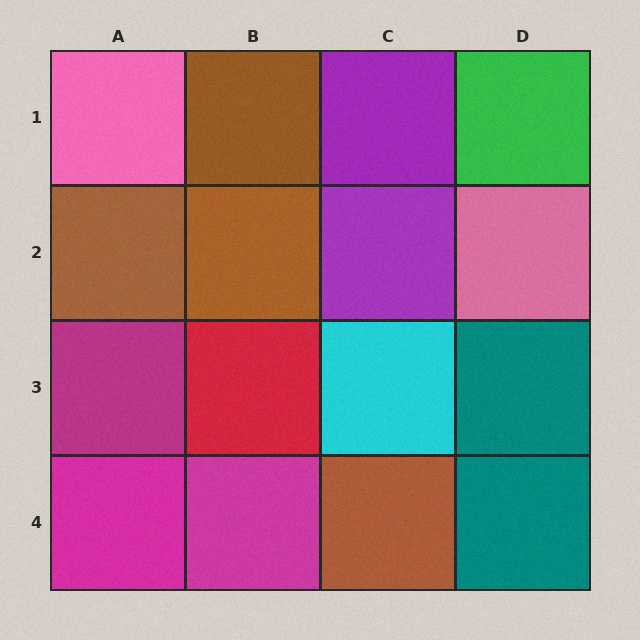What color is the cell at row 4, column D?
Teal.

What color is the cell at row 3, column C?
Cyan.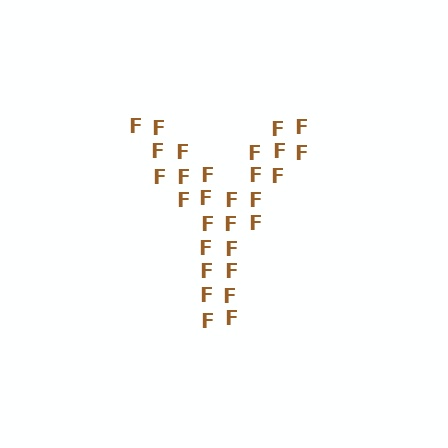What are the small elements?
The small elements are letter F's.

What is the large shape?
The large shape is the letter Y.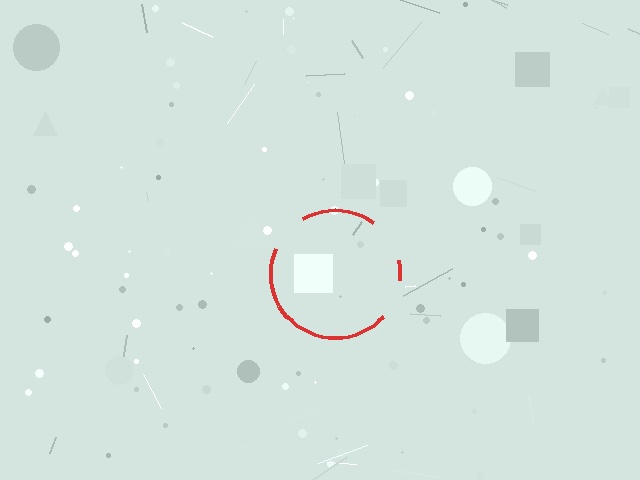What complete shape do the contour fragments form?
The contour fragments form a circle.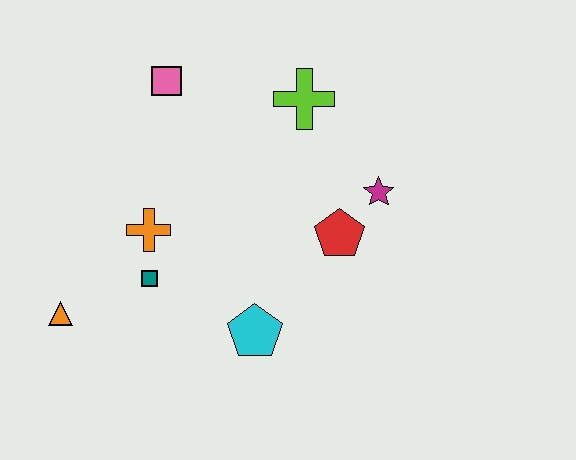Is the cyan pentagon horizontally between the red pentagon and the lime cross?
No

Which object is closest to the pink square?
The lime cross is closest to the pink square.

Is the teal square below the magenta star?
Yes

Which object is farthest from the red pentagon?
The orange triangle is farthest from the red pentagon.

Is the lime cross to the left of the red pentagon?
Yes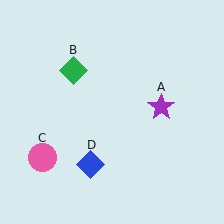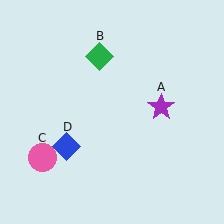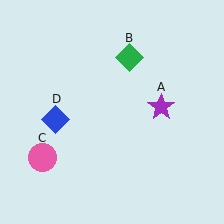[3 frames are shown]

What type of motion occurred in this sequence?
The green diamond (object B), blue diamond (object D) rotated clockwise around the center of the scene.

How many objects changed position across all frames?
2 objects changed position: green diamond (object B), blue diamond (object D).